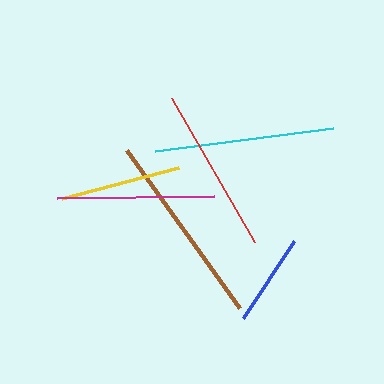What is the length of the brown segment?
The brown segment is approximately 194 pixels long.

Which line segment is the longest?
The brown line is the longest at approximately 194 pixels.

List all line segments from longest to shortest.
From longest to shortest: brown, cyan, red, magenta, yellow, blue.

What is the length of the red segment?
The red segment is approximately 166 pixels long.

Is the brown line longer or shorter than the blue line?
The brown line is longer than the blue line.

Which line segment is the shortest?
The blue line is the shortest at approximately 92 pixels.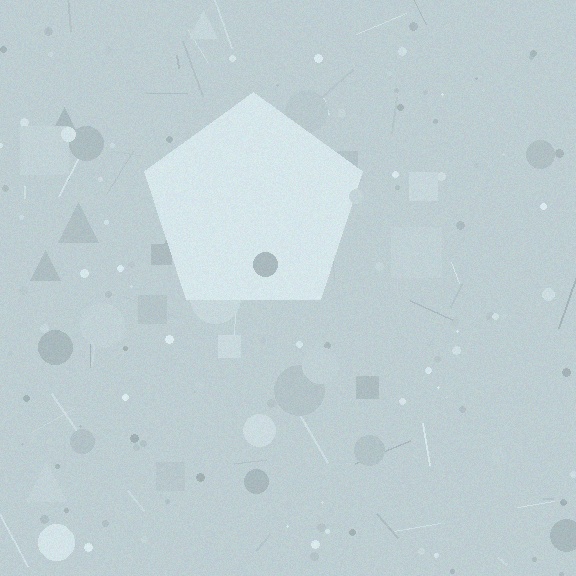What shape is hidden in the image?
A pentagon is hidden in the image.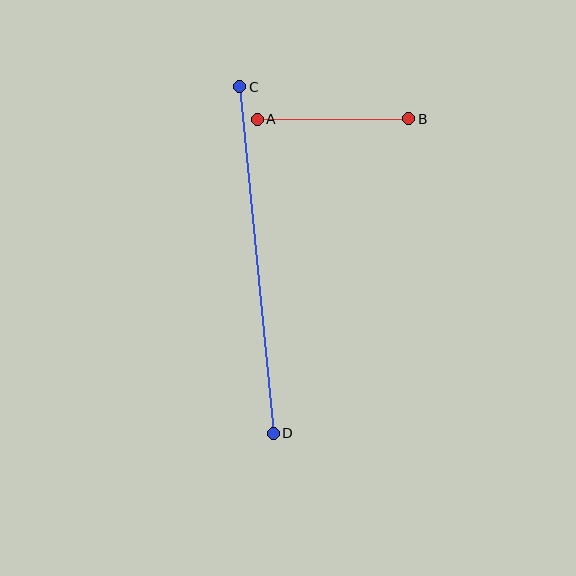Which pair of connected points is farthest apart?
Points C and D are farthest apart.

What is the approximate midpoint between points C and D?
The midpoint is at approximately (256, 260) pixels.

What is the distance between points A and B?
The distance is approximately 152 pixels.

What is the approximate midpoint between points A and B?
The midpoint is at approximately (333, 119) pixels.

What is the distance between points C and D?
The distance is approximately 349 pixels.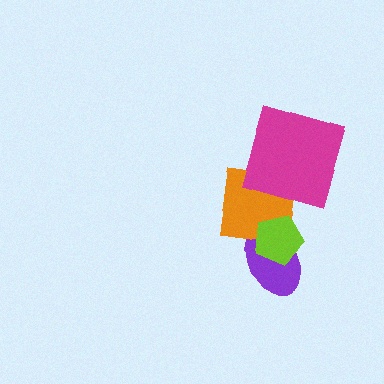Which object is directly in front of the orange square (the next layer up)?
The lime pentagon is directly in front of the orange square.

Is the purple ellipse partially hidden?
Yes, it is partially covered by another shape.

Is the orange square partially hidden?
Yes, it is partially covered by another shape.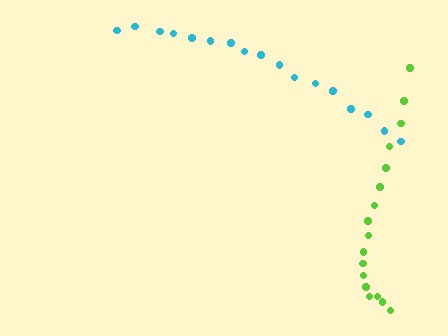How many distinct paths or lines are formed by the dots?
There are 2 distinct paths.